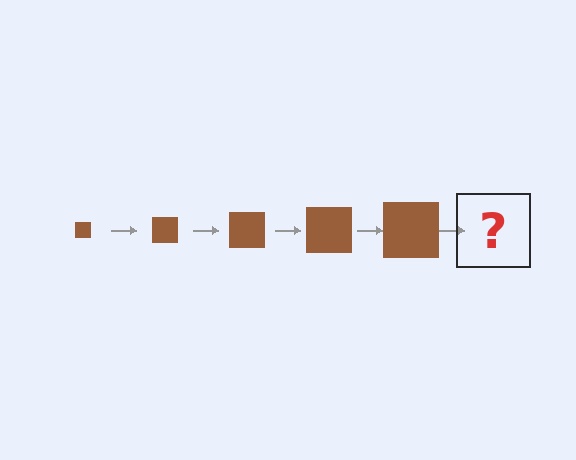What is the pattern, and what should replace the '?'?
The pattern is that the square gets progressively larger each step. The '?' should be a brown square, larger than the previous one.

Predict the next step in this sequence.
The next step is a brown square, larger than the previous one.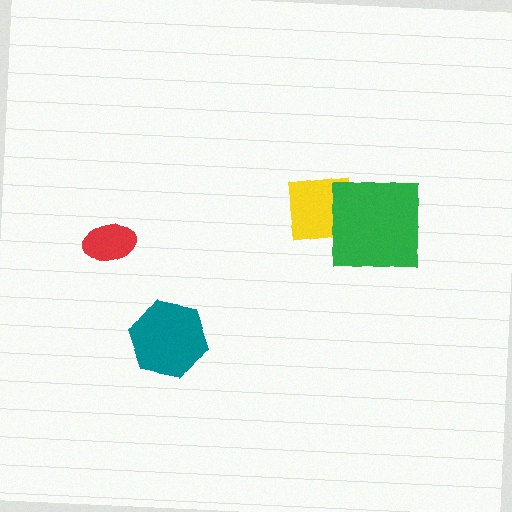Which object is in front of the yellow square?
The green square is in front of the yellow square.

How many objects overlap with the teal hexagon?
0 objects overlap with the teal hexagon.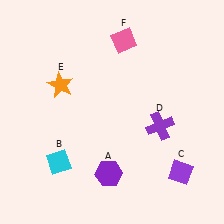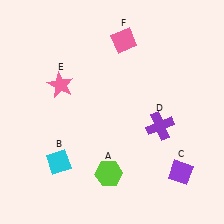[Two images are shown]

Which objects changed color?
A changed from purple to lime. E changed from orange to pink.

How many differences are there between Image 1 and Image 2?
There are 2 differences between the two images.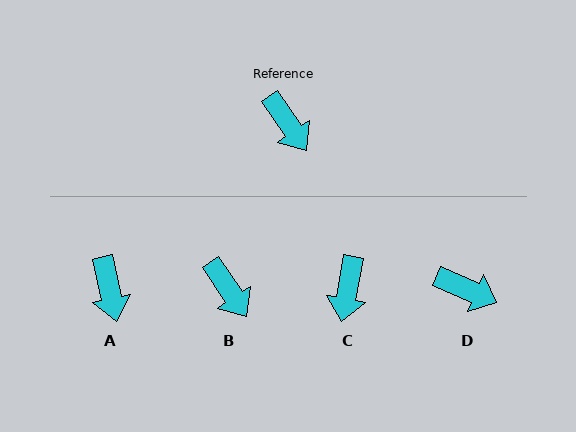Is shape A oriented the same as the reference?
No, it is off by about 21 degrees.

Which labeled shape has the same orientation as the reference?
B.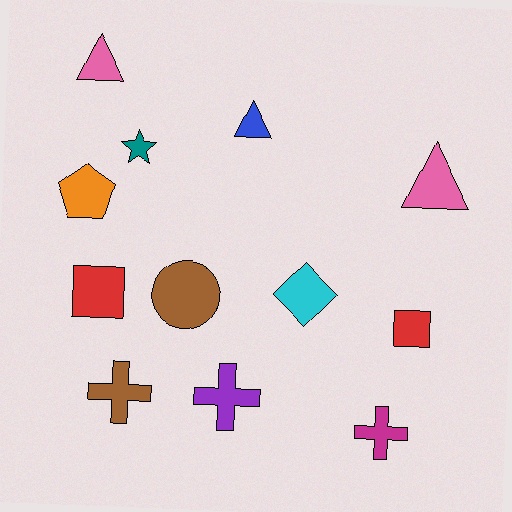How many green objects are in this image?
There are no green objects.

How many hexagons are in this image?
There are no hexagons.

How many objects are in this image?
There are 12 objects.